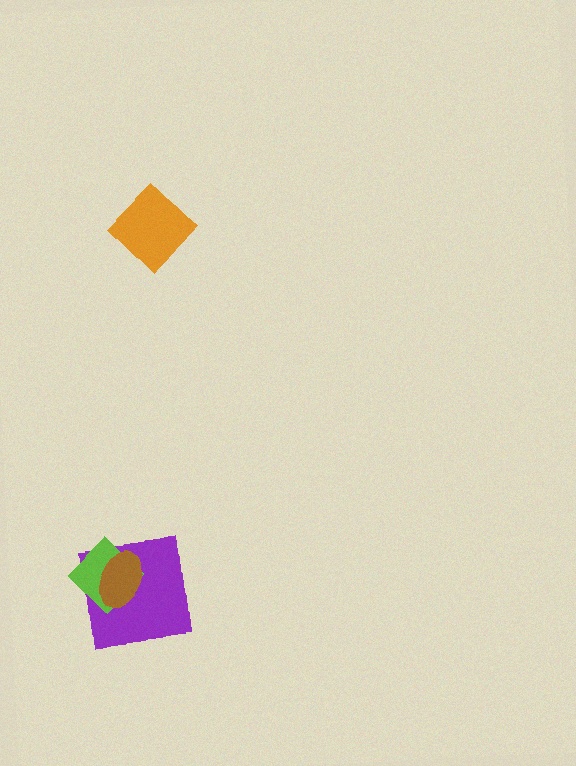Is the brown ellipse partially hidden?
No, no other shape covers it.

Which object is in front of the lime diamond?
The brown ellipse is in front of the lime diamond.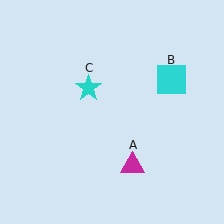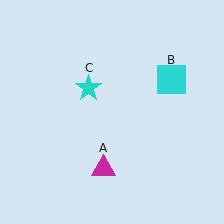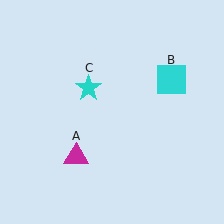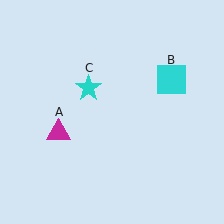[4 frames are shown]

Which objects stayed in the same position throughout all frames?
Cyan square (object B) and cyan star (object C) remained stationary.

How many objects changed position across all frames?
1 object changed position: magenta triangle (object A).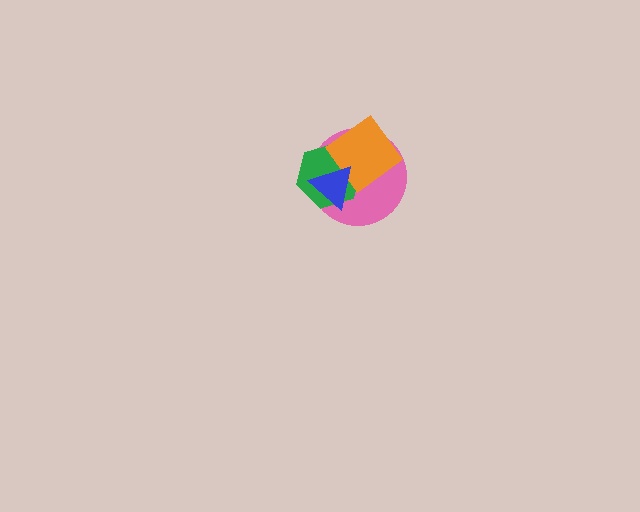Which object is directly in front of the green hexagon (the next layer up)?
The orange diamond is directly in front of the green hexagon.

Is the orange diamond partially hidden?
Yes, it is partially covered by another shape.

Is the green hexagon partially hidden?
Yes, it is partially covered by another shape.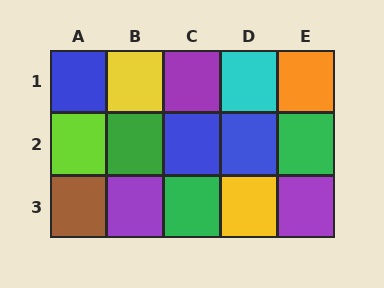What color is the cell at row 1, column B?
Yellow.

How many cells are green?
3 cells are green.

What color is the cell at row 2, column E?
Green.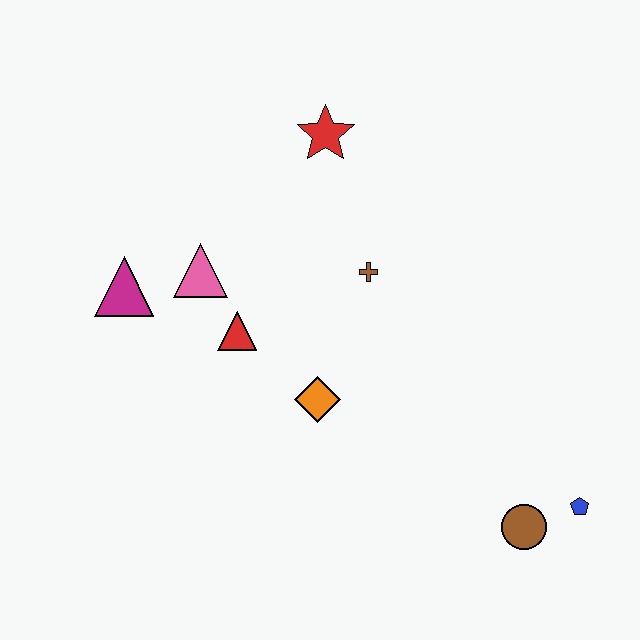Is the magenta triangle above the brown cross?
No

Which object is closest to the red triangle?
The pink triangle is closest to the red triangle.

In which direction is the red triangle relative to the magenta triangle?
The red triangle is to the right of the magenta triangle.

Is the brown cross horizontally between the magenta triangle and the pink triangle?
No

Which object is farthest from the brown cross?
The blue pentagon is farthest from the brown cross.